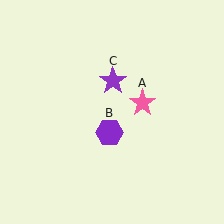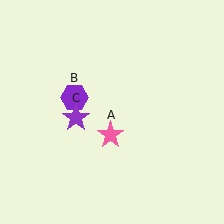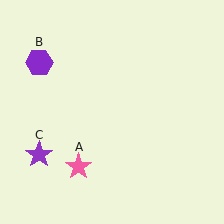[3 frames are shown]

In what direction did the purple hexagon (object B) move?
The purple hexagon (object B) moved up and to the left.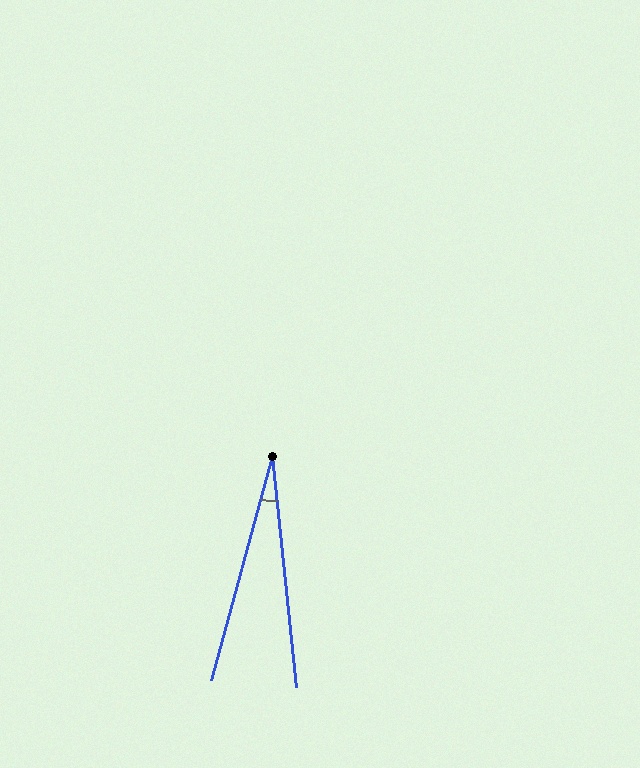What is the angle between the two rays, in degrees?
Approximately 21 degrees.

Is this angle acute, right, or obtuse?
It is acute.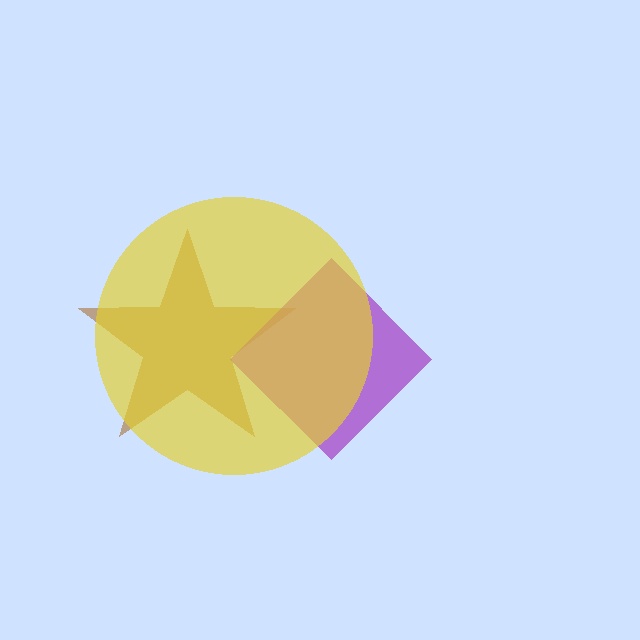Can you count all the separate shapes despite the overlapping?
Yes, there are 3 separate shapes.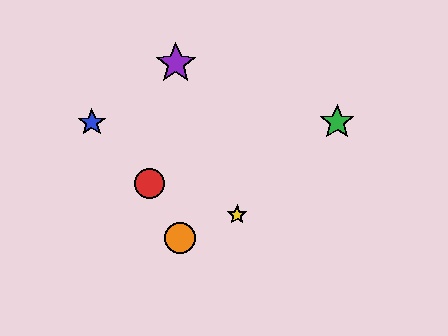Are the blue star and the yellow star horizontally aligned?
No, the blue star is at y≈122 and the yellow star is at y≈215.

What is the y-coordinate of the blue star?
The blue star is at y≈122.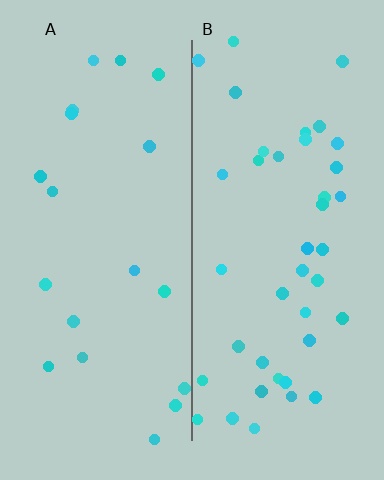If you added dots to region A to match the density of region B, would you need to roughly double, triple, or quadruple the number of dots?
Approximately double.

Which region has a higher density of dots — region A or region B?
B (the right).